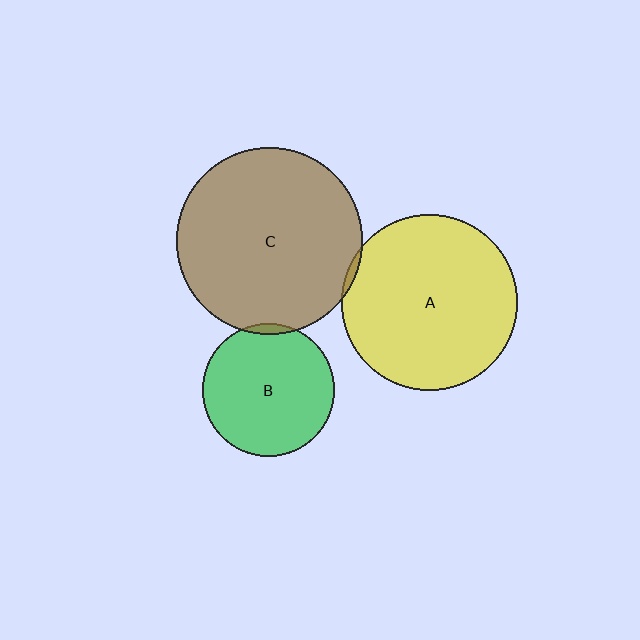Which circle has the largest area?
Circle C (brown).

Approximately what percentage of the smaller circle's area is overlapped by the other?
Approximately 5%.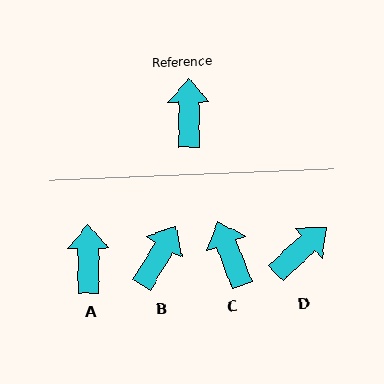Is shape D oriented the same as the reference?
No, it is off by about 48 degrees.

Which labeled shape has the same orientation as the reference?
A.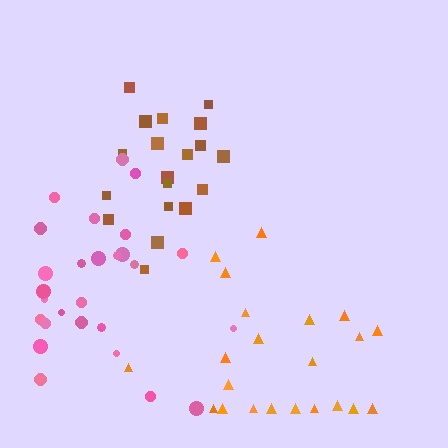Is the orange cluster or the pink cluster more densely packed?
Pink.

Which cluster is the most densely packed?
Brown.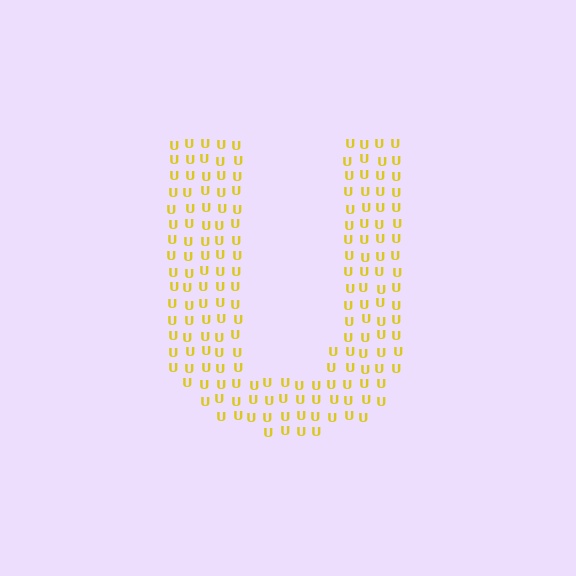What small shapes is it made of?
It is made of small letter U's.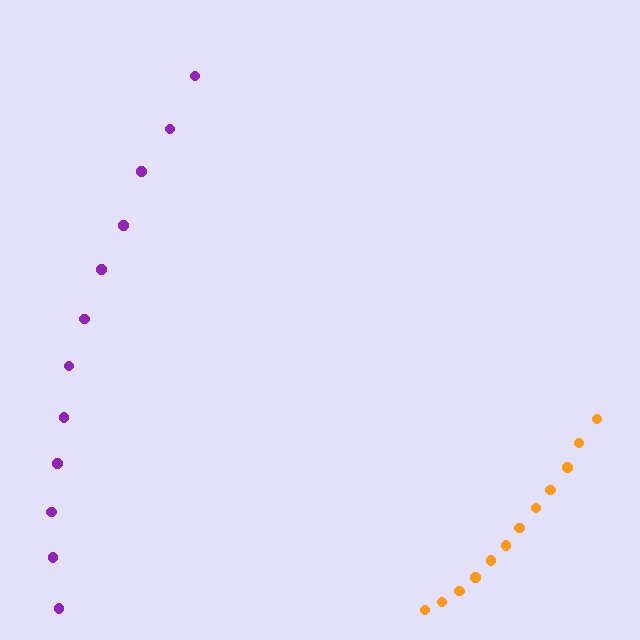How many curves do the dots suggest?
There are 2 distinct paths.